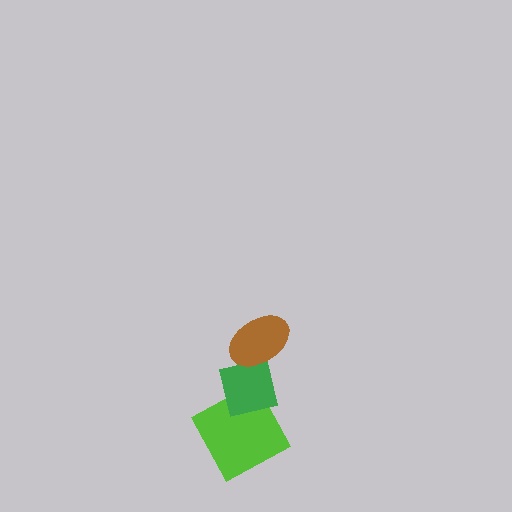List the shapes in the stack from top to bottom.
From top to bottom: the brown ellipse, the green square, the lime square.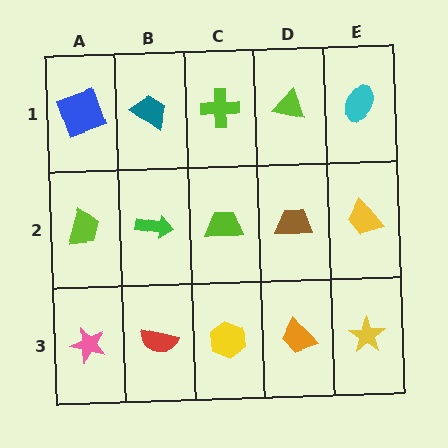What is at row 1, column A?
A blue square.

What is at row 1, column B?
A teal trapezoid.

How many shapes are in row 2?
5 shapes.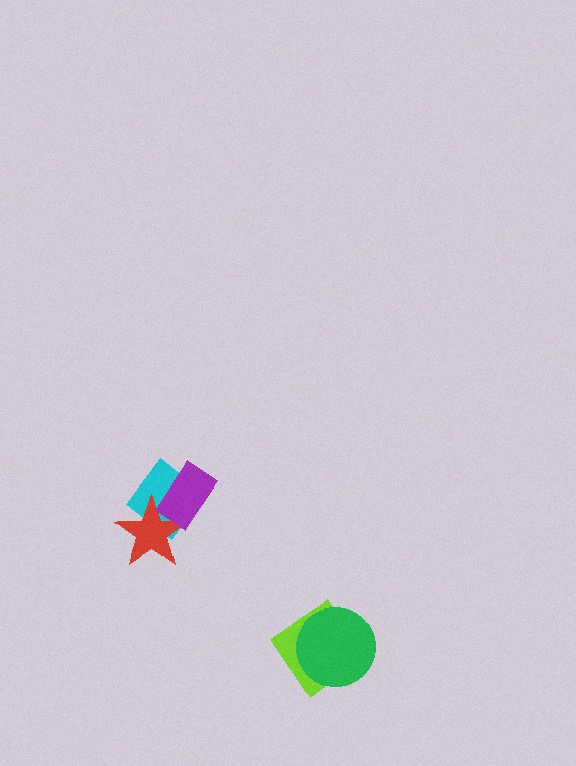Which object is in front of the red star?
The purple rectangle is in front of the red star.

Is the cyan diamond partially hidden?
Yes, it is partially covered by another shape.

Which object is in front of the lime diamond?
The green circle is in front of the lime diamond.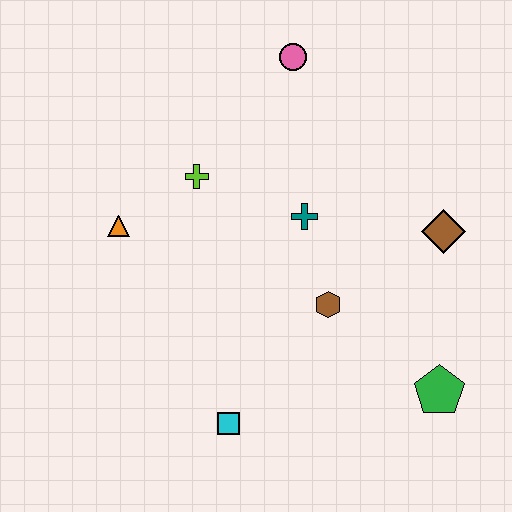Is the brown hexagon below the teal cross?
Yes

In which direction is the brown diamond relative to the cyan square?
The brown diamond is to the right of the cyan square.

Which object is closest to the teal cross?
The brown hexagon is closest to the teal cross.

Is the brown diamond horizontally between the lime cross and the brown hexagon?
No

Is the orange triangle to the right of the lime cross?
No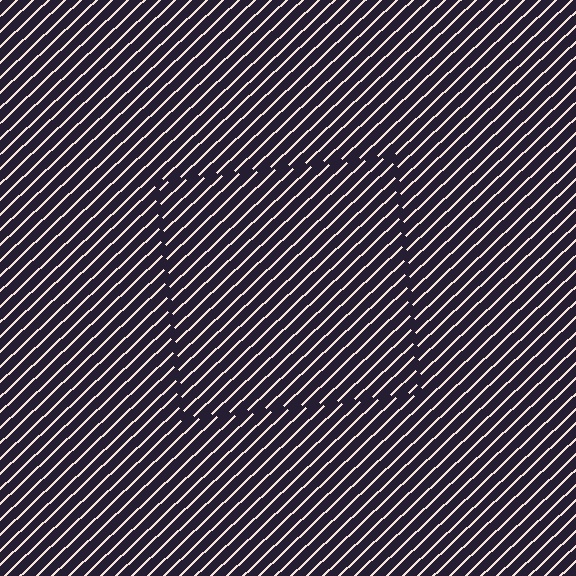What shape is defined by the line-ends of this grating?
An illusory square. The interior of the shape contains the same grating, shifted by half a period — the contour is defined by the phase discontinuity where line-ends from the inner and outer gratings abut.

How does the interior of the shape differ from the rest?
The interior of the shape contains the same grating, shifted by half a period — the contour is defined by the phase discontinuity where line-ends from the inner and outer gratings abut.